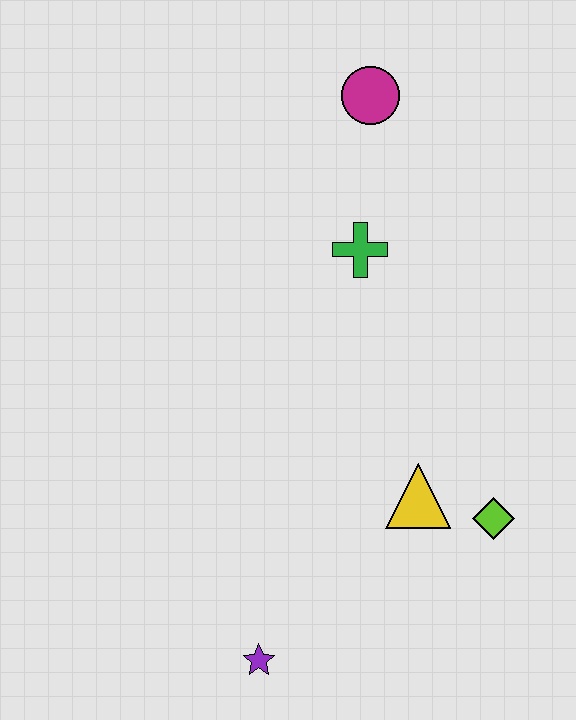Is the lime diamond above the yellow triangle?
No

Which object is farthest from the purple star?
The magenta circle is farthest from the purple star.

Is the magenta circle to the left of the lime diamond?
Yes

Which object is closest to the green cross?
The magenta circle is closest to the green cross.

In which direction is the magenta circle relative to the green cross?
The magenta circle is above the green cross.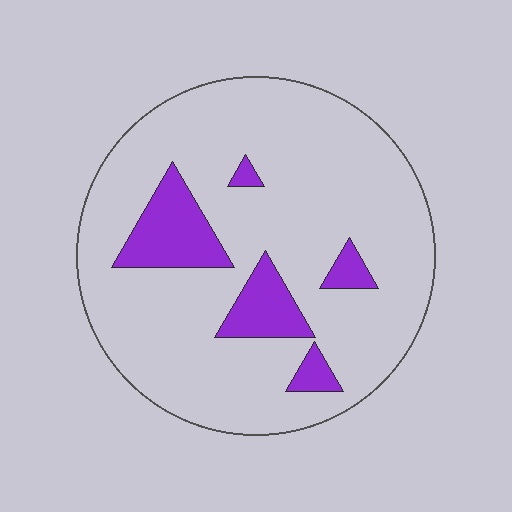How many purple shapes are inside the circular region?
5.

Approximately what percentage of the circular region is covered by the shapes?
Approximately 15%.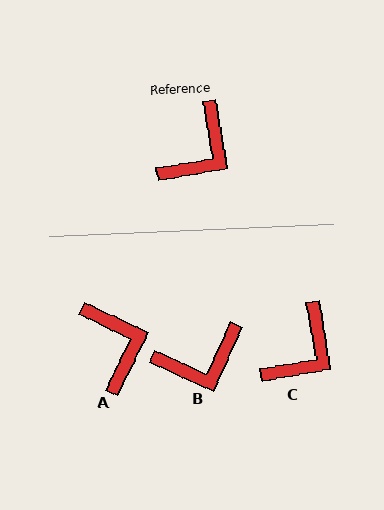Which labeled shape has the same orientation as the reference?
C.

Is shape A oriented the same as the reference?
No, it is off by about 55 degrees.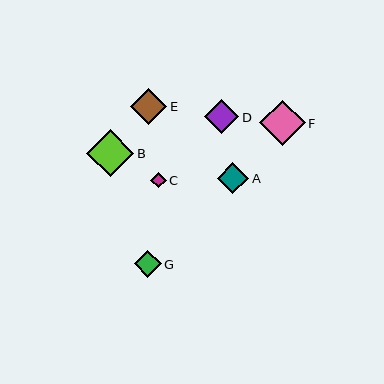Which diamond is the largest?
Diamond B is the largest with a size of approximately 47 pixels.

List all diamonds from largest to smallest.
From largest to smallest: B, F, E, D, A, G, C.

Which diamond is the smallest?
Diamond C is the smallest with a size of approximately 16 pixels.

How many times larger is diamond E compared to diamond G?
Diamond E is approximately 1.4 times the size of diamond G.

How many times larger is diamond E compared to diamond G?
Diamond E is approximately 1.4 times the size of diamond G.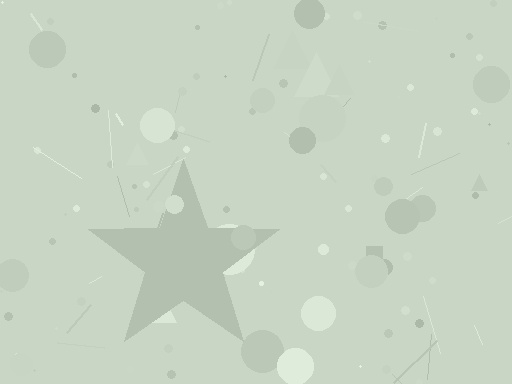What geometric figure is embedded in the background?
A star is embedded in the background.